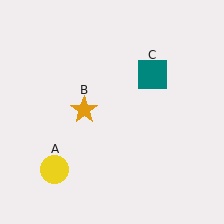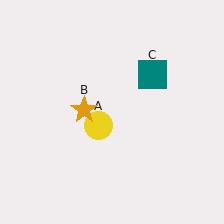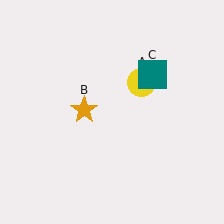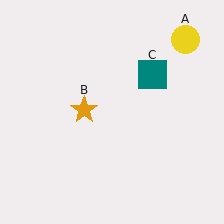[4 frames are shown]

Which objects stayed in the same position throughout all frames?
Orange star (object B) and teal square (object C) remained stationary.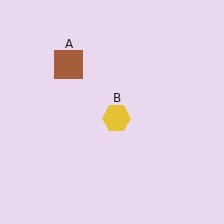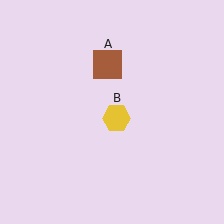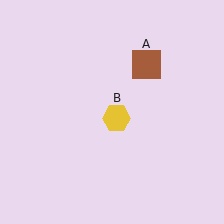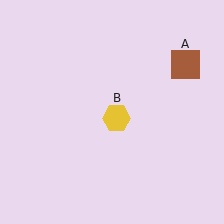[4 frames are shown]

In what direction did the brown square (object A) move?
The brown square (object A) moved right.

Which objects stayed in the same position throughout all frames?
Yellow hexagon (object B) remained stationary.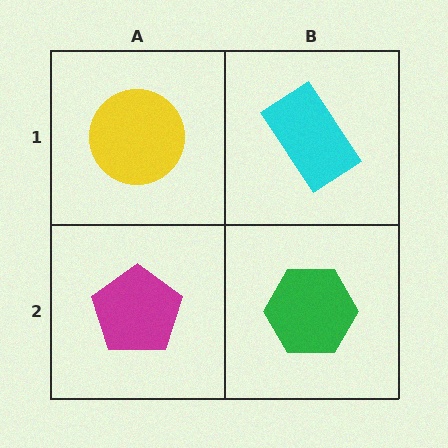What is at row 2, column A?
A magenta pentagon.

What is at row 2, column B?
A green hexagon.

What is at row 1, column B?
A cyan rectangle.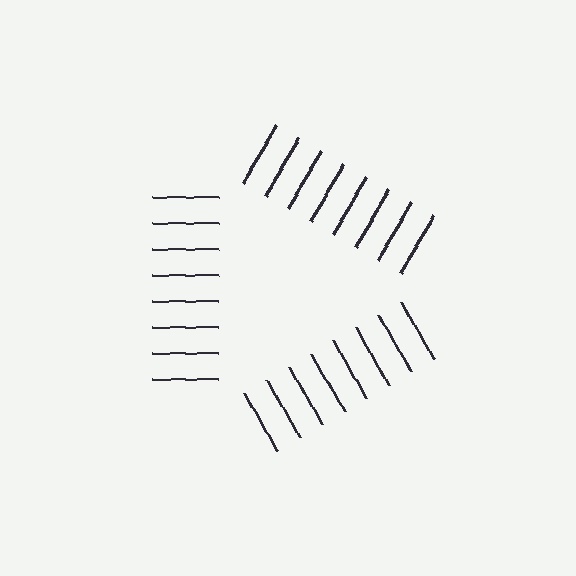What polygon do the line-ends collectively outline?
An illusory triangle — the line segments terminate on its edges but no continuous stroke is drawn.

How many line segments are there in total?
24 — 8 along each of the 3 edges.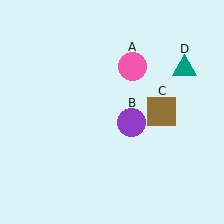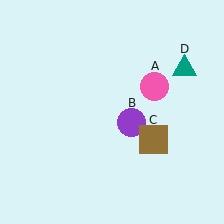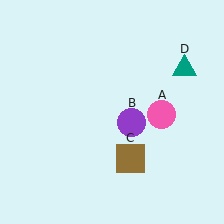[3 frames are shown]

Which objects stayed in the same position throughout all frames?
Purple circle (object B) and teal triangle (object D) remained stationary.